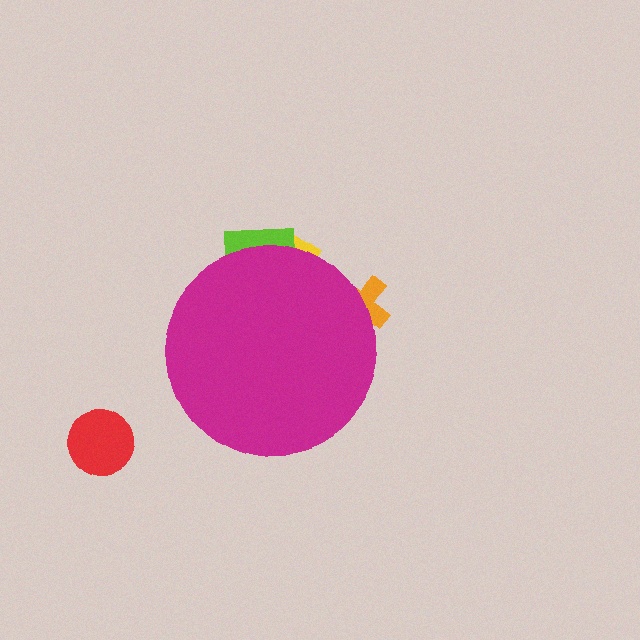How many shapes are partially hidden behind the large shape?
3 shapes are partially hidden.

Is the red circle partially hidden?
No, the red circle is fully visible.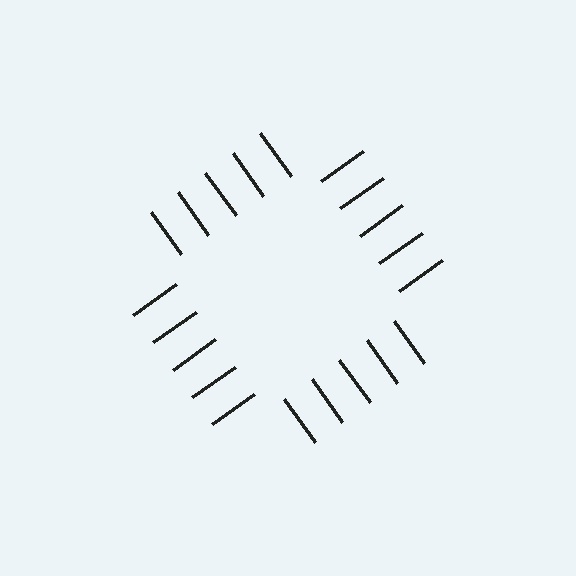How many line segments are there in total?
20 — 5 along each of the 4 edges.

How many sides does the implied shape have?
4 sides — the line-ends trace a square.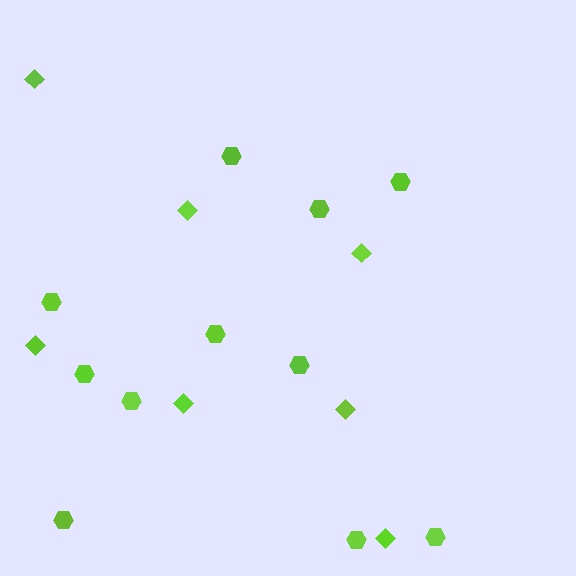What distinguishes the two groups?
There are 2 groups: one group of diamonds (7) and one group of hexagons (11).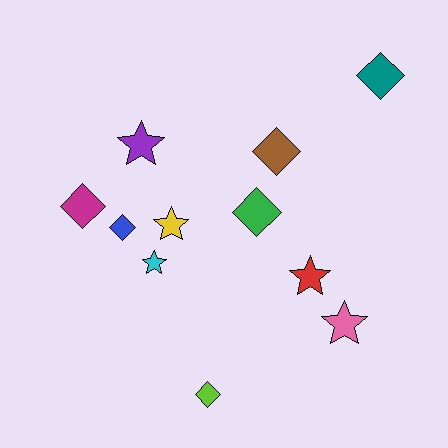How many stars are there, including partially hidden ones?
There are 5 stars.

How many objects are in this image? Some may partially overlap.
There are 11 objects.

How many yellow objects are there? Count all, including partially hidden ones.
There is 1 yellow object.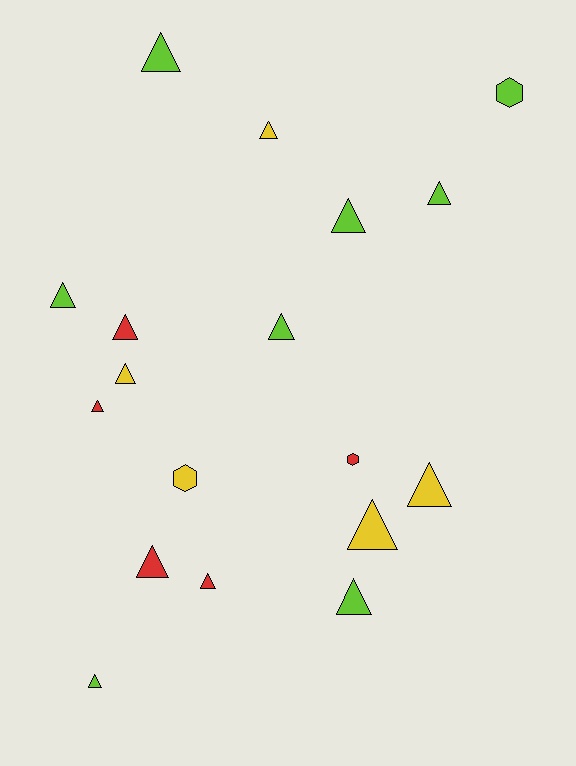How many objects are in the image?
There are 18 objects.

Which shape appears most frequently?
Triangle, with 15 objects.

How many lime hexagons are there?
There is 1 lime hexagon.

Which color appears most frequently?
Lime, with 8 objects.